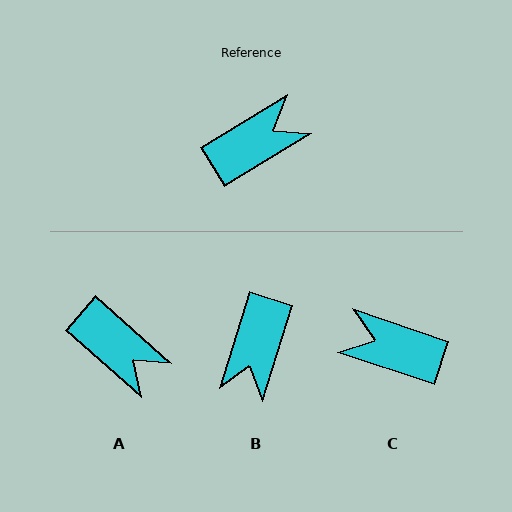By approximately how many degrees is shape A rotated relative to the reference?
Approximately 73 degrees clockwise.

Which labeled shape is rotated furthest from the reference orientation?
B, about 139 degrees away.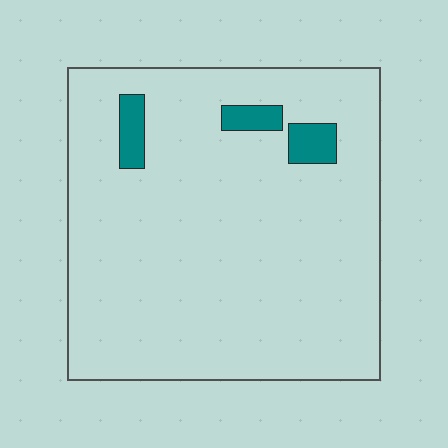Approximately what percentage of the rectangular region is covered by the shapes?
Approximately 5%.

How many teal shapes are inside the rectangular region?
3.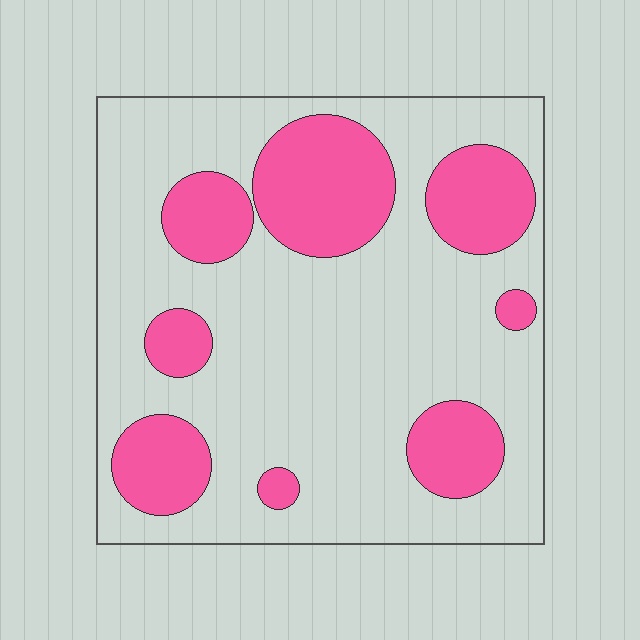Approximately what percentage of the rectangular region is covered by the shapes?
Approximately 25%.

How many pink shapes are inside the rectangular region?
8.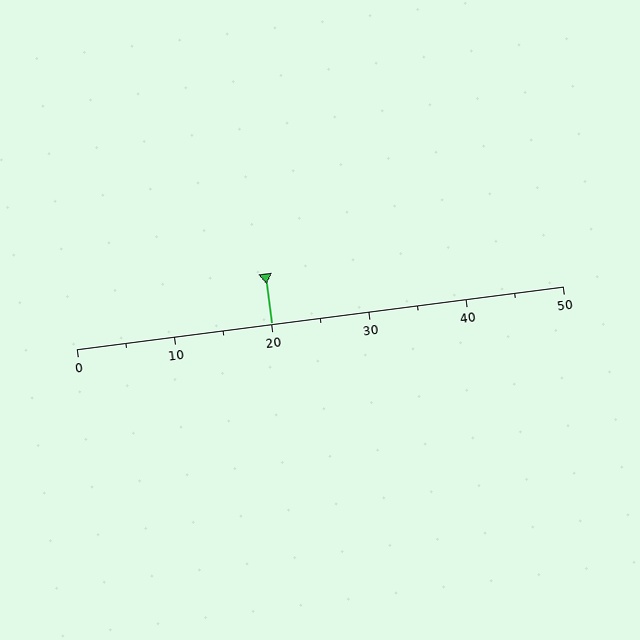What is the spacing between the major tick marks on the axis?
The major ticks are spaced 10 apart.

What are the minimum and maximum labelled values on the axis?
The axis runs from 0 to 50.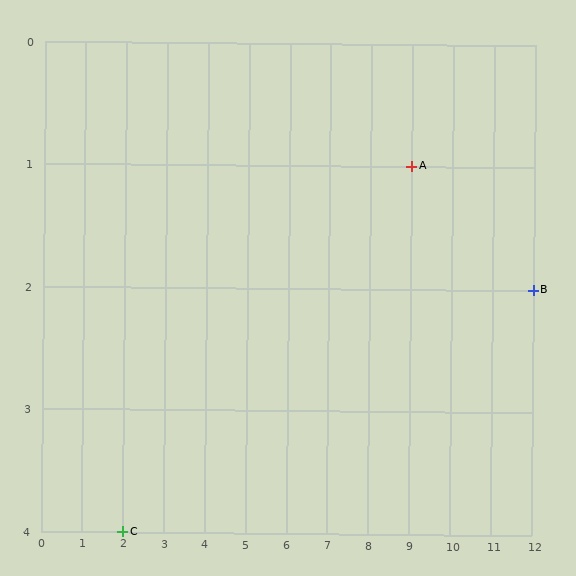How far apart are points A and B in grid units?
Points A and B are 3 columns and 1 row apart (about 3.2 grid units diagonally).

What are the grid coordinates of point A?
Point A is at grid coordinates (9, 1).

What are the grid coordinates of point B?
Point B is at grid coordinates (12, 2).